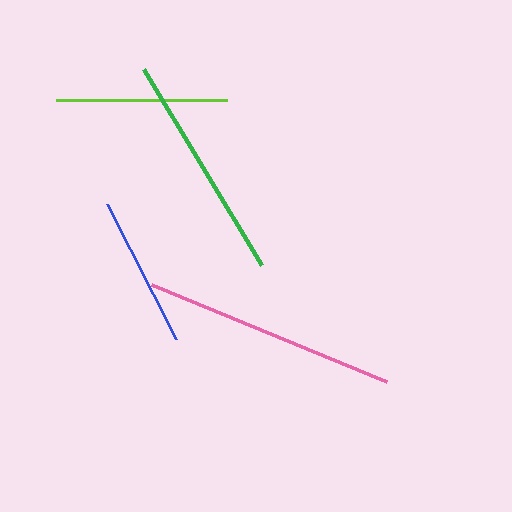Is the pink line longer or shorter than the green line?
The pink line is longer than the green line.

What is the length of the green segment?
The green segment is approximately 228 pixels long.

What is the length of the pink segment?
The pink segment is approximately 254 pixels long.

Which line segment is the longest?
The pink line is the longest at approximately 254 pixels.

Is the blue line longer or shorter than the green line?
The green line is longer than the blue line.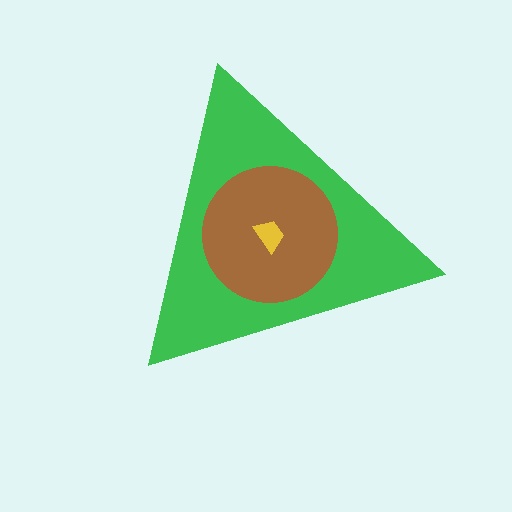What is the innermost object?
The yellow trapezoid.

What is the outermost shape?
The green triangle.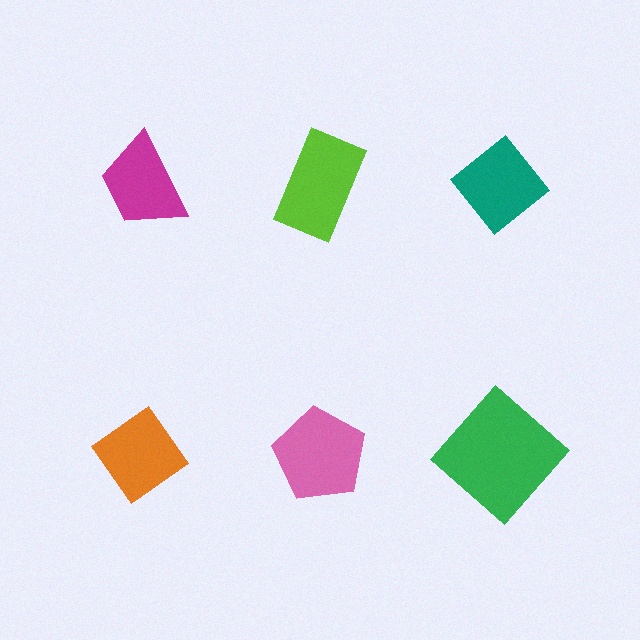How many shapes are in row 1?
3 shapes.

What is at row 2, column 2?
A pink pentagon.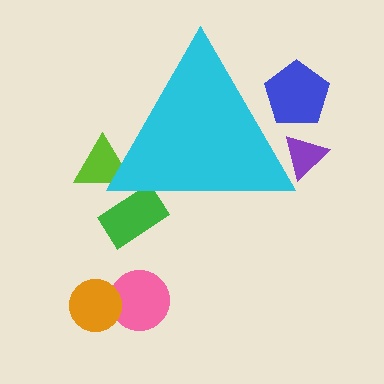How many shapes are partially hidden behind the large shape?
4 shapes are partially hidden.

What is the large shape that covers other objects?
A cyan triangle.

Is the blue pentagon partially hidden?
Yes, the blue pentagon is partially hidden behind the cyan triangle.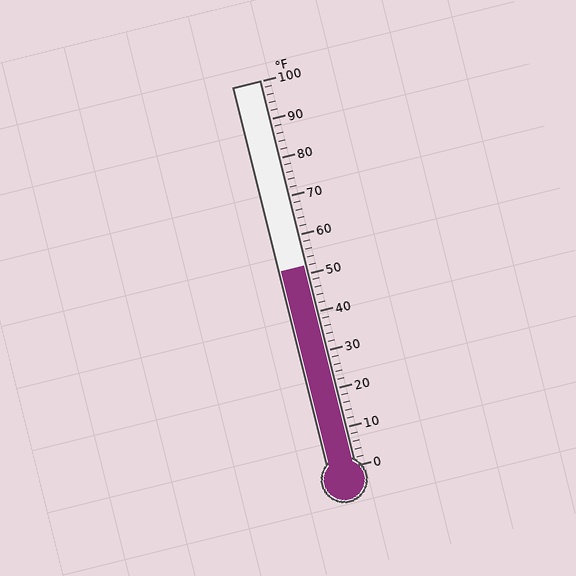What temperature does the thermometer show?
The thermometer shows approximately 52°F.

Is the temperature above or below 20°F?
The temperature is above 20°F.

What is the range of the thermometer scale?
The thermometer scale ranges from 0°F to 100°F.